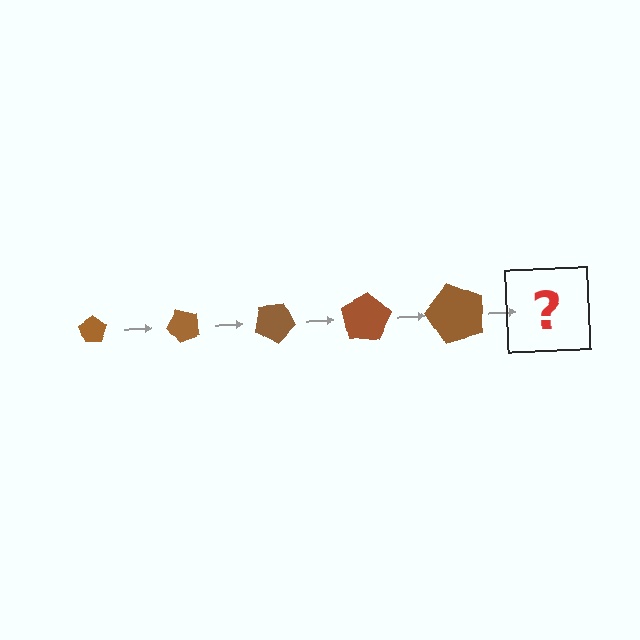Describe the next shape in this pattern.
It should be a pentagon, larger than the previous one and rotated 250 degrees from the start.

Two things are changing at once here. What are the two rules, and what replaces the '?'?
The two rules are that the pentagon grows larger each step and it rotates 50 degrees each step. The '?' should be a pentagon, larger than the previous one and rotated 250 degrees from the start.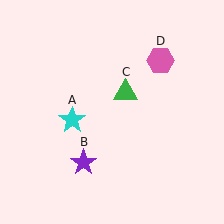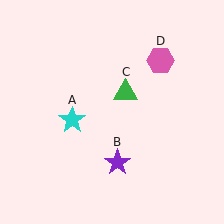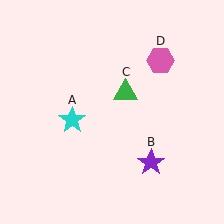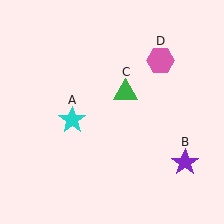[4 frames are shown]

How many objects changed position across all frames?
1 object changed position: purple star (object B).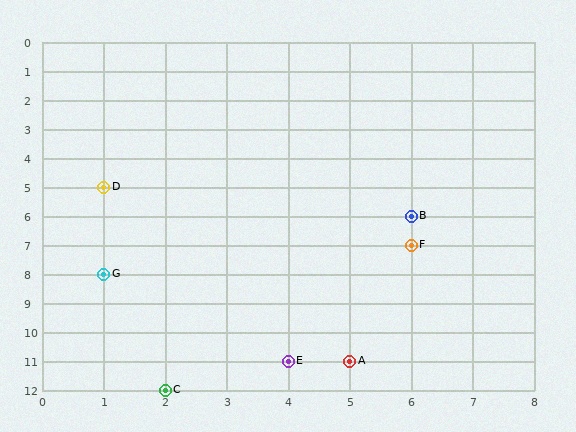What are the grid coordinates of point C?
Point C is at grid coordinates (2, 12).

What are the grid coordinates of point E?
Point E is at grid coordinates (4, 11).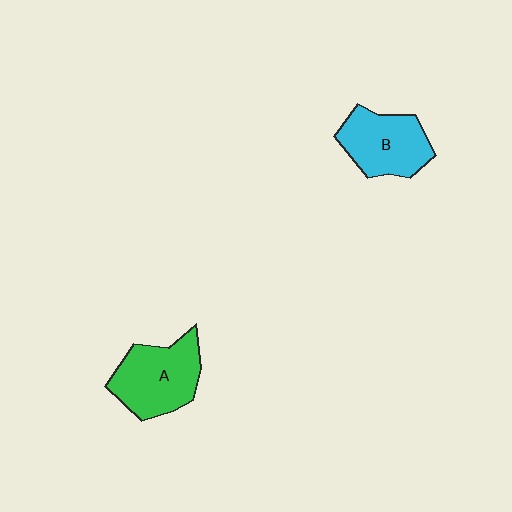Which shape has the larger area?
Shape A (green).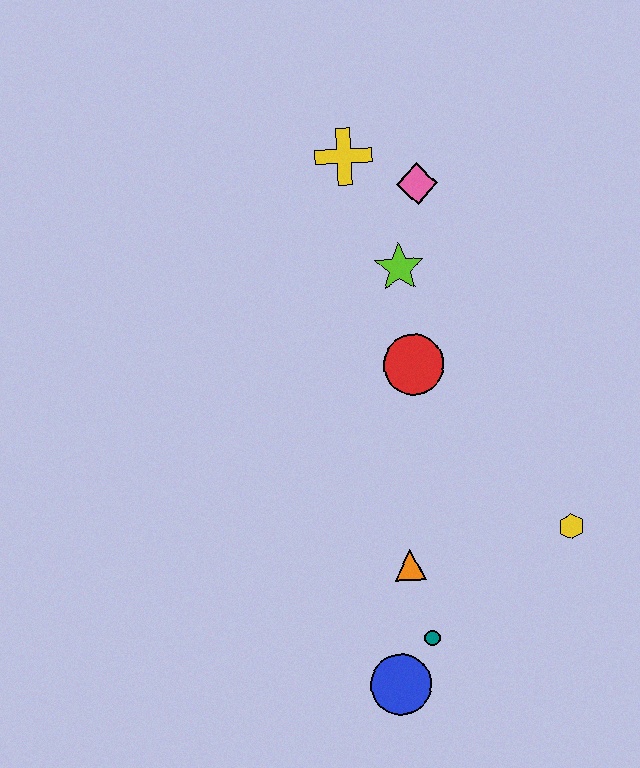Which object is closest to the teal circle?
The blue circle is closest to the teal circle.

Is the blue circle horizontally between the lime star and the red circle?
No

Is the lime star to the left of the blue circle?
No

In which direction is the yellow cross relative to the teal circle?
The yellow cross is above the teal circle.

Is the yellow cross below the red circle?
No